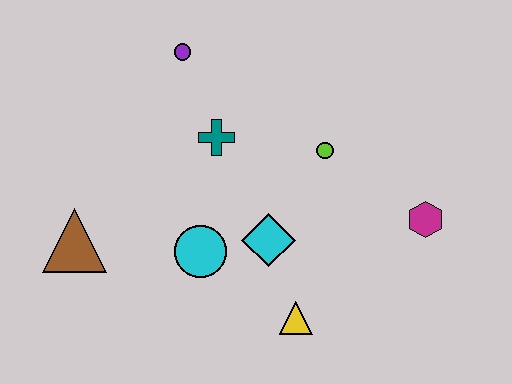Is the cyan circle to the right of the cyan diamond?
No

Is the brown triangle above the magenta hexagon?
No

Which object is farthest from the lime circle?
The brown triangle is farthest from the lime circle.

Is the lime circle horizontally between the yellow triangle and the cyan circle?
No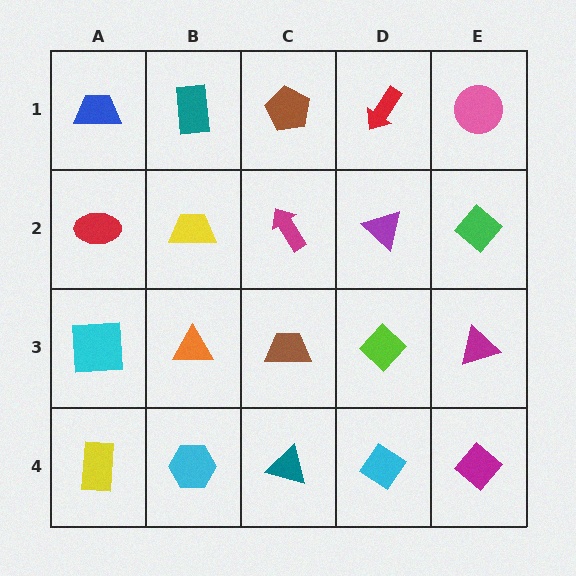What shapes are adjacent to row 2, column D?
A red arrow (row 1, column D), a lime diamond (row 3, column D), a magenta arrow (row 2, column C), a green diamond (row 2, column E).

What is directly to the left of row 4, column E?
A cyan diamond.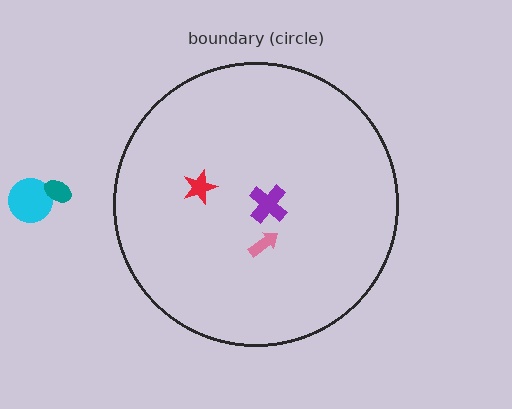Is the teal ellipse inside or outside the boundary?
Outside.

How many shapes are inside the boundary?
3 inside, 2 outside.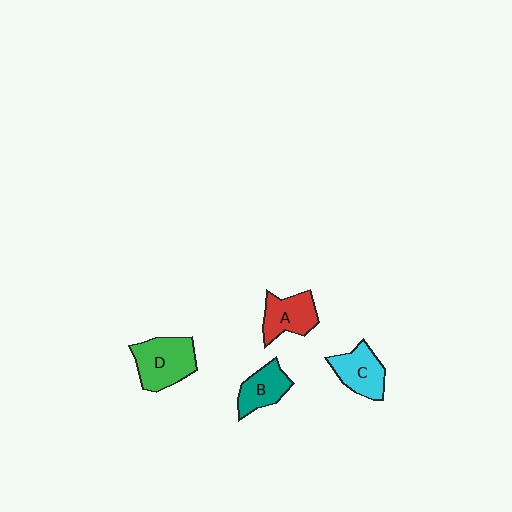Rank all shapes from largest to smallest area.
From largest to smallest: D (green), C (cyan), A (red), B (teal).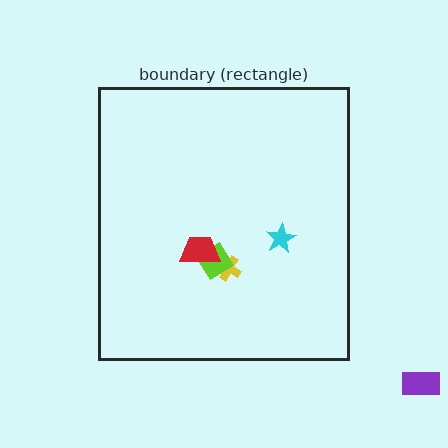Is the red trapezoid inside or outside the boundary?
Inside.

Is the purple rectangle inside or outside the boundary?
Outside.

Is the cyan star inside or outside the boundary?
Inside.